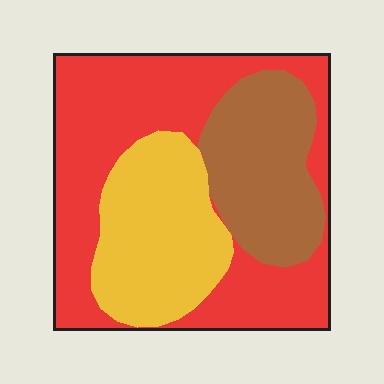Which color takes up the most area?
Red, at roughly 50%.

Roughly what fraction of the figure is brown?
Brown takes up about one quarter (1/4) of the figure.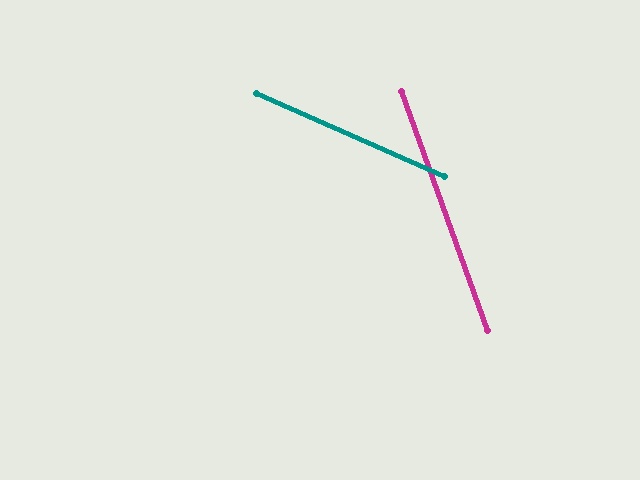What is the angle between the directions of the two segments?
Approximately 46 degrees.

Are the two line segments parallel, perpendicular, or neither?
Neither parallel nor perpendicular — they differ by about 46°.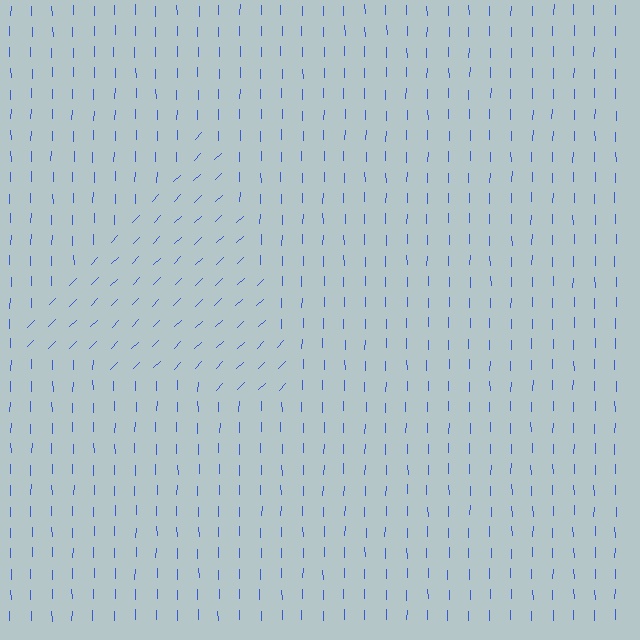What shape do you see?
I see a triangle.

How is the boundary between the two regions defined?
The boundary is defined purely by a change in line orientation (approximately 45 degrees difference). All lines are the same color and thickness.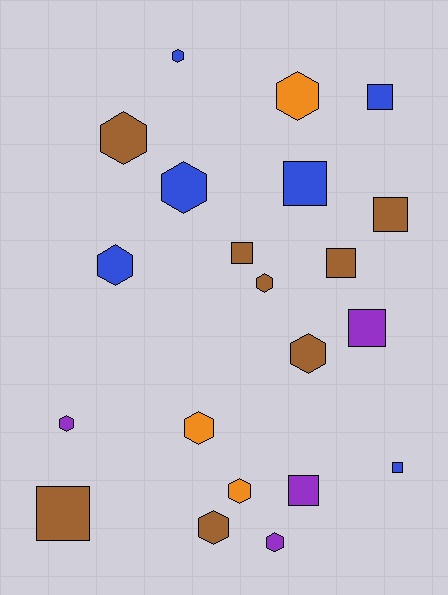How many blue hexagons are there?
There are 3 blue hexagons.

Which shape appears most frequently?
Hexagon, with 12 objects.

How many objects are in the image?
There are 21 objects.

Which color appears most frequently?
Brown, with 8 objects.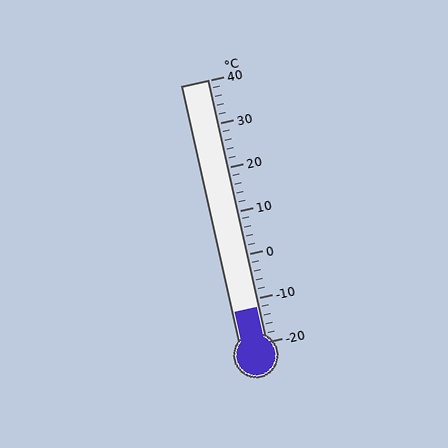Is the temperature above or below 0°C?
The temperature is below 0°C.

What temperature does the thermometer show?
The thermometer shows approximately -12°C.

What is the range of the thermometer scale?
The thermometer scale ranges from -20°C to 40°C.